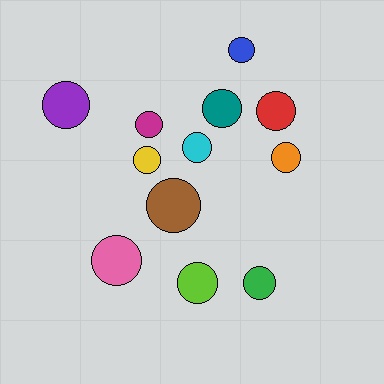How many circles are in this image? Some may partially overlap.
There are 12 circles.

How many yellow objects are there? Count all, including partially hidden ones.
There is 1 yellow object.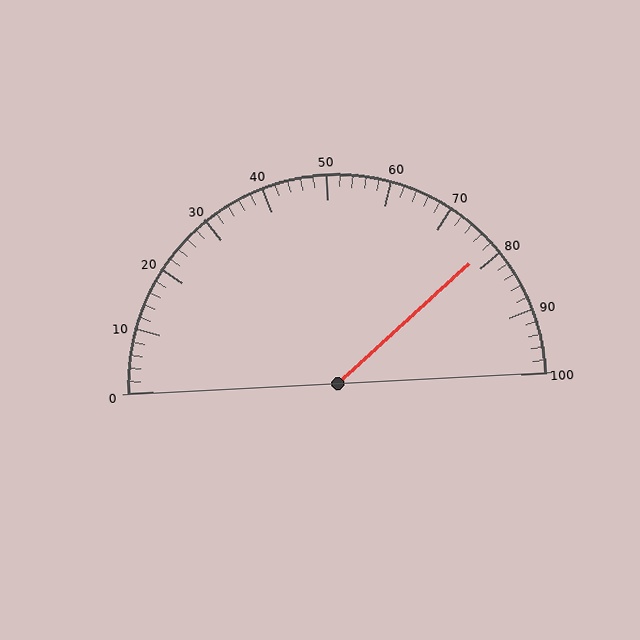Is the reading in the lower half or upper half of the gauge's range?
The reading is in the upper half of the range (0 to 100).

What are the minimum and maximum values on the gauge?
The gauge ranges from 0 to 100.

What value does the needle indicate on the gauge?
The needle indicates approximately 78.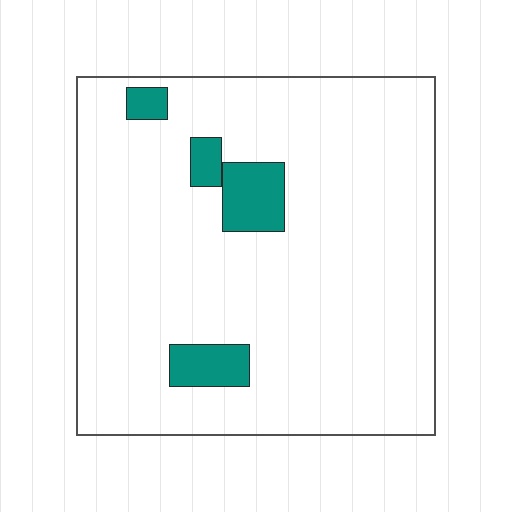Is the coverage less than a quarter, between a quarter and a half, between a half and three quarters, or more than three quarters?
Less than a quarter.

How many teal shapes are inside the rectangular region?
4.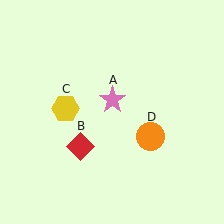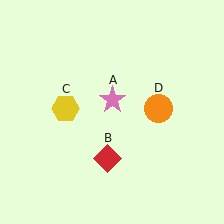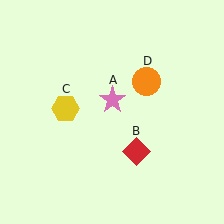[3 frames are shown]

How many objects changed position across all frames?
2 objects changed position: red diamond (object B), orange circle (object D).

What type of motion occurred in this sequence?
The red diamond (object B), orange circle (object D) rotated counterclockwise around the center of the scene.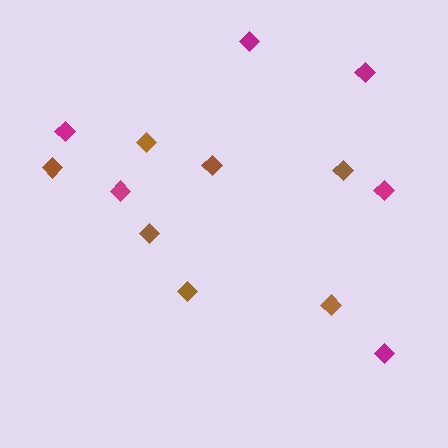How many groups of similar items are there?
There are 2 groups: one group of brown diamonds (7) and one group of magenta diamonds (6).